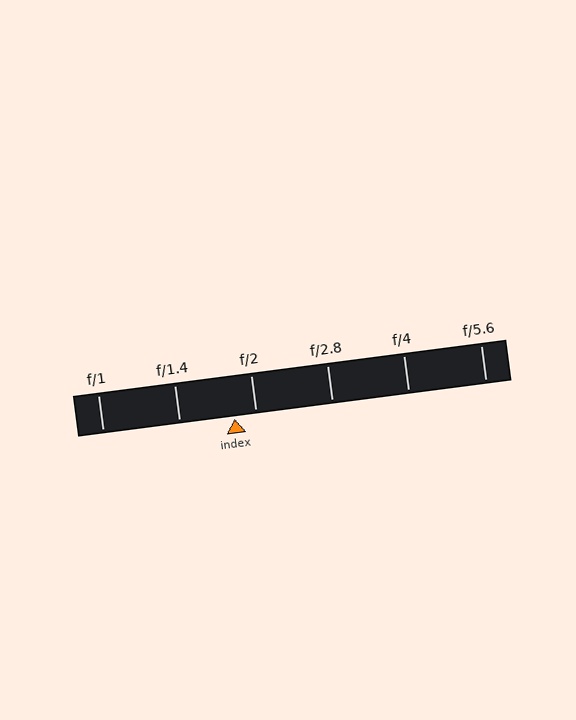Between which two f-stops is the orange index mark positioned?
The index mark is between f/1.4 and f/2.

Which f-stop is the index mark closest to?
The index mark is closest to f/2.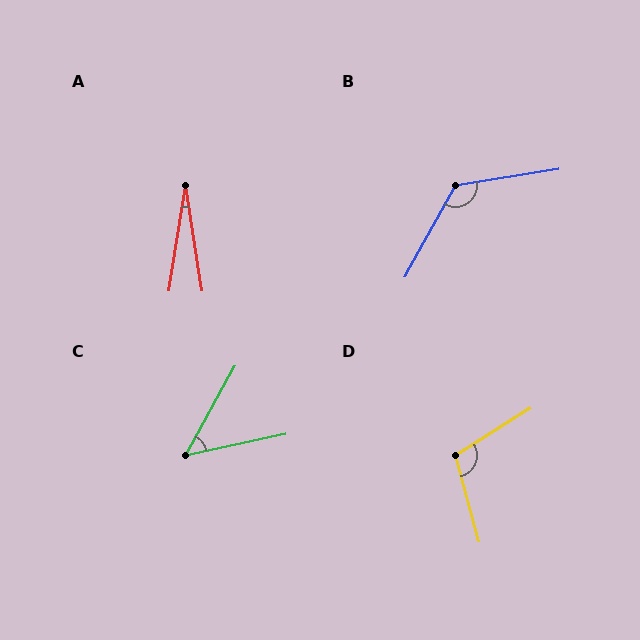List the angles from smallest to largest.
A (17°), C (49°), D (107°), B (128°).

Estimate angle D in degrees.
Approximately 107 degrees.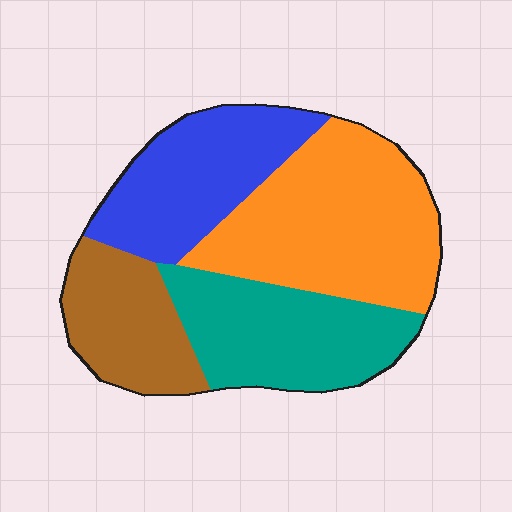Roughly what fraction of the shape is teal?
Teal covers roughly 25% of the shape.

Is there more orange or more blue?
Orange.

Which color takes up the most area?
Orange, at roughly 35%.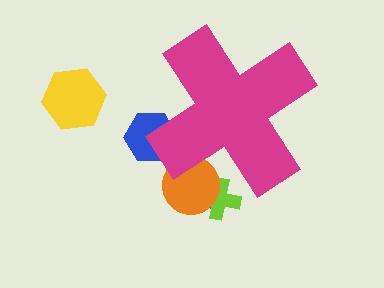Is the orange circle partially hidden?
Yes, the orange circle is partially hidden behind the magenta cross.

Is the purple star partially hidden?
Yes, the purple star is partially hidden behind the magenta cross.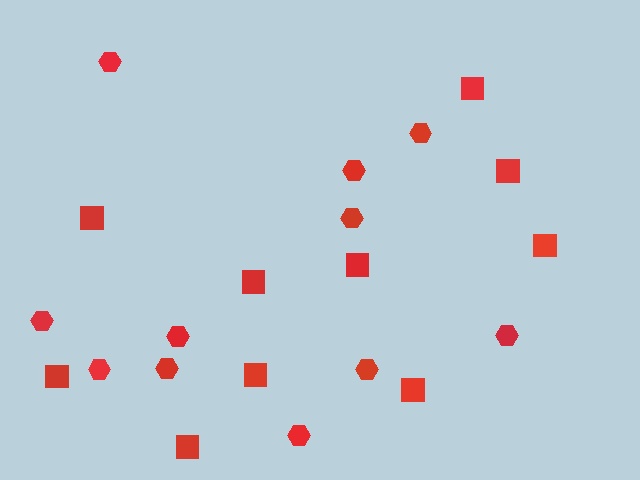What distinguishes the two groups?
There are 2 groups: one group of squares (10) and one group of hexagons (11).